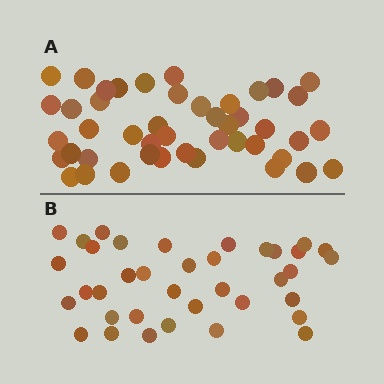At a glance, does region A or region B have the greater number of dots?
Region A (the top region) has more dots.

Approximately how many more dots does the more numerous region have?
Region A has roughly 8 or so more dots than region B.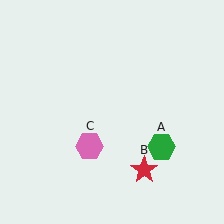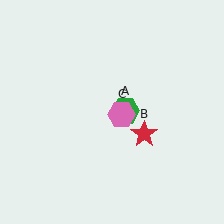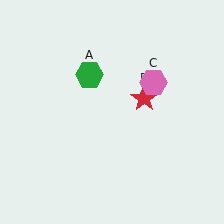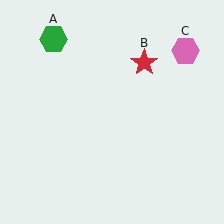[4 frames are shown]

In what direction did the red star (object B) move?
The red star (object B) moved up.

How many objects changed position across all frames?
3 objects changed position: green hexagon (object A), red star (object B), pink hexagon (object C).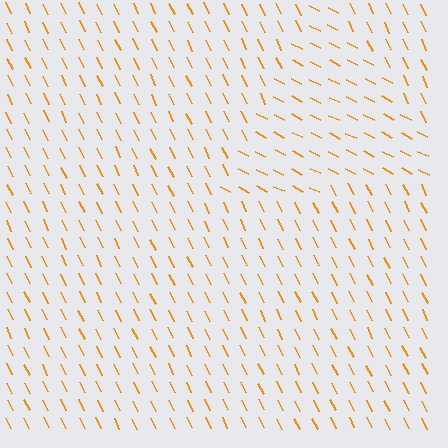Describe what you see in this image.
The image is filled with small orange line segments. A triangle region in the image has lines oriented differently from the surrounding lines, creating a visible texture boundary.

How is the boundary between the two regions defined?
The boundary is defined purely by a change in line orientation (approximately 37 degrees difference). All lines are the same color and thickness.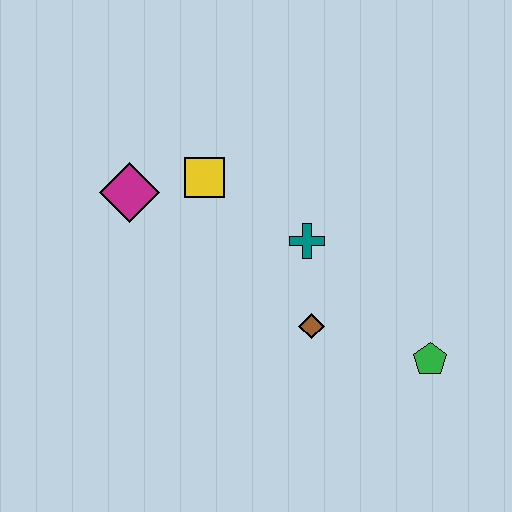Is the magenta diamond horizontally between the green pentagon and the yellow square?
No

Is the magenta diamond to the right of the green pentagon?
No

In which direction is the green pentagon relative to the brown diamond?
The green pentagon is to the right of the brown diamond.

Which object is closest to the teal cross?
The brown diamond is closest to the teal cross.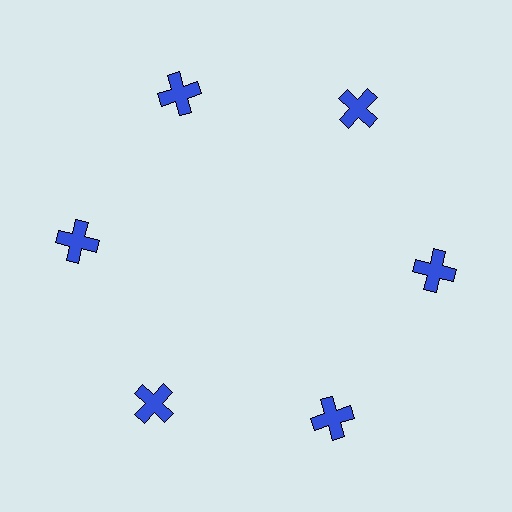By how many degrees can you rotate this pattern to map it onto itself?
The pattern maps onto itself every 60 degrees of rotation.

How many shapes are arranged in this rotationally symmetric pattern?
There are 6 shapes, arranged in 6 groups of 1.